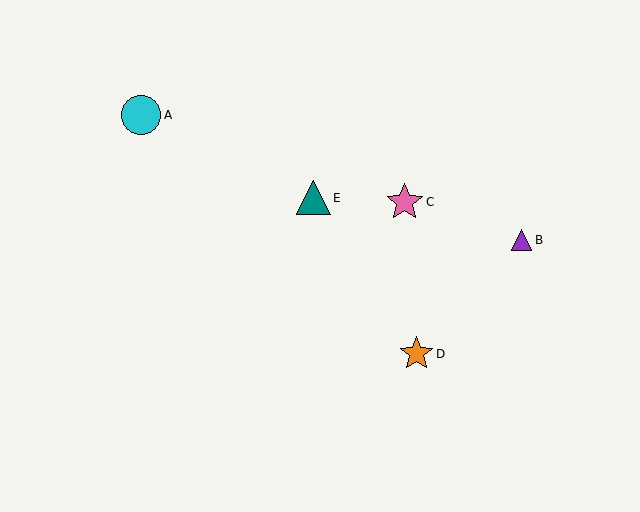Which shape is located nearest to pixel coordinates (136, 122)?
The cyan circle (labeled A) at (141, 115) is nearest to that location.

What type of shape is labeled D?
Shape D is an orange star.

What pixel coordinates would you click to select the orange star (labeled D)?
Click at (417, 354) to select the orange star D.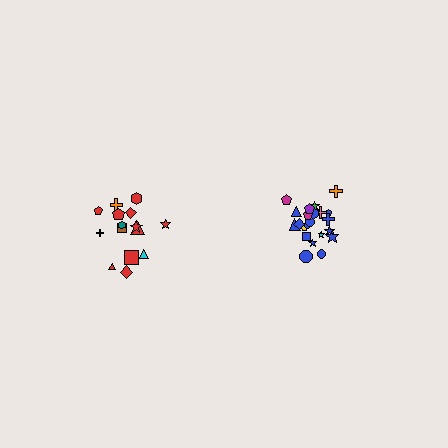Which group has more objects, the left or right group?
The right group.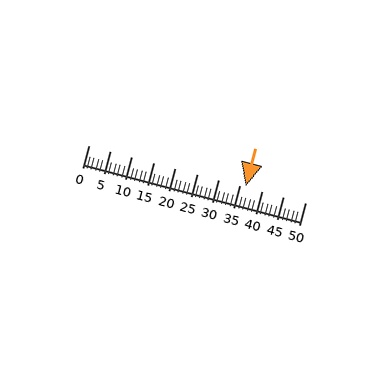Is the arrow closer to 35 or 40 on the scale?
The arrow is closer to 35.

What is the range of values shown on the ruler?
The ruler shows values from 0 to 50.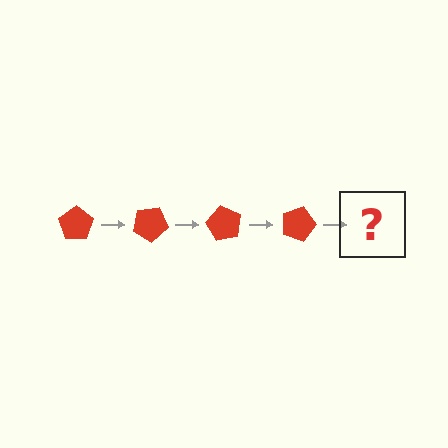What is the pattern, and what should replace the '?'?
The pattern is that the pentagon rotates 30 degrees each step. The '?' should be a red pentagon rotated 120 degrees.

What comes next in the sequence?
The next element should be a red pentagon rotated 120 degrees.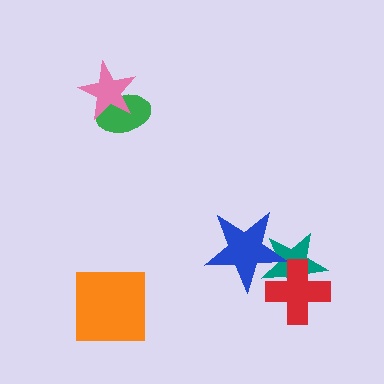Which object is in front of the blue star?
The red cross is in front of the blue star.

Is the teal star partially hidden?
Yes, it is partially covered by another shape.